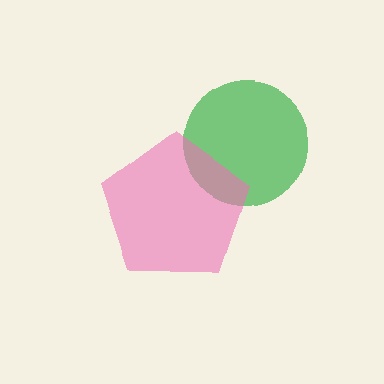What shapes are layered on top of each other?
The layered shapes are: a green circle, a pink pentagon.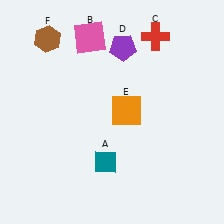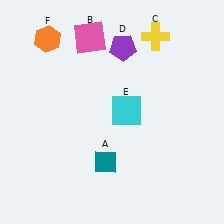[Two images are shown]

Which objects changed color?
C changed from red to yellow. E changed from orange to cyan. F changed from brown to orange.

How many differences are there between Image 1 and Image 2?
There are 3 differences between the two images.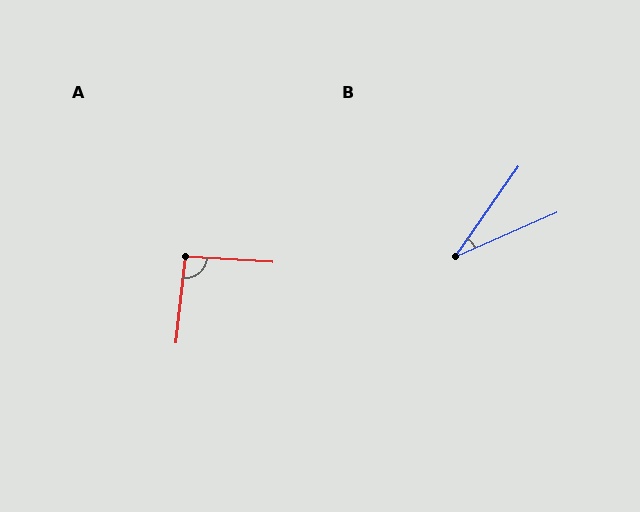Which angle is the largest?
A, at approximately 93 degrees.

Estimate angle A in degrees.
Approximately 93 degrees.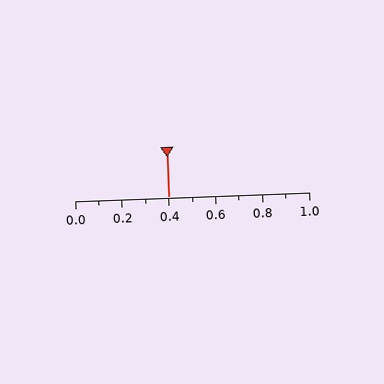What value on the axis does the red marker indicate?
The marker indicates approximately 0.4.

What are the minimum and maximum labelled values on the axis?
The axis runs from 0.0 to 1.0.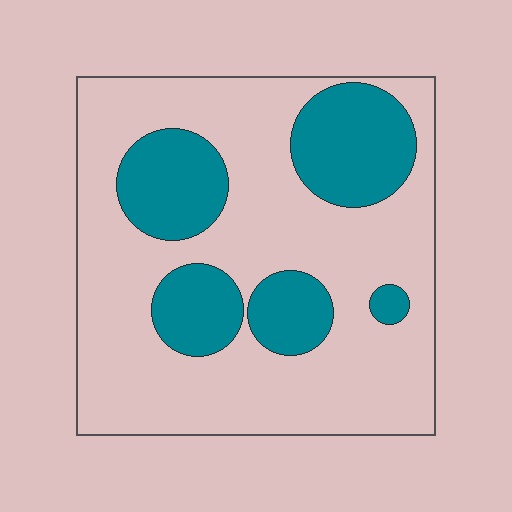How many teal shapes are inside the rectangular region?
5.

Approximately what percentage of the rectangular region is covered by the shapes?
Approximately 30%.